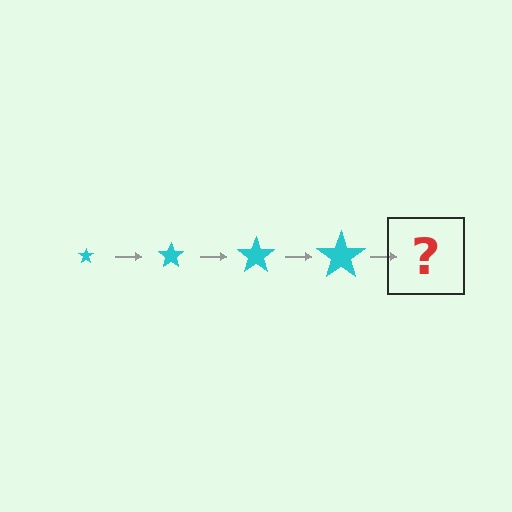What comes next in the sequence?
The next element should be a cyan star, larger than the previous one.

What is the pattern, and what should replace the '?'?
The pattern is that the star gets progressively larger each step. The '?' should be a cyan star, larger than the previous one.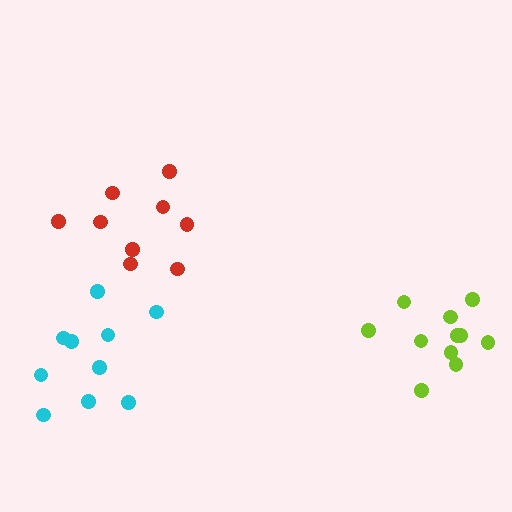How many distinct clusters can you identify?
There are 3 distinct clusters.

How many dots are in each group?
Group 1: 11 dots, Group 2: 9 dots, Group 3: 10 dots (30 total).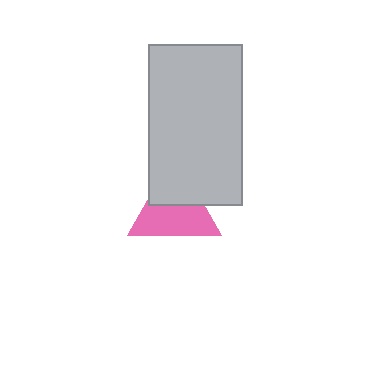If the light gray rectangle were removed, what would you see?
You would see the complete pink triangle.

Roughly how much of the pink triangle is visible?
About half of it is visible (roughly 60%).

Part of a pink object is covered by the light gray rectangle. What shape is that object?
It is a triangle.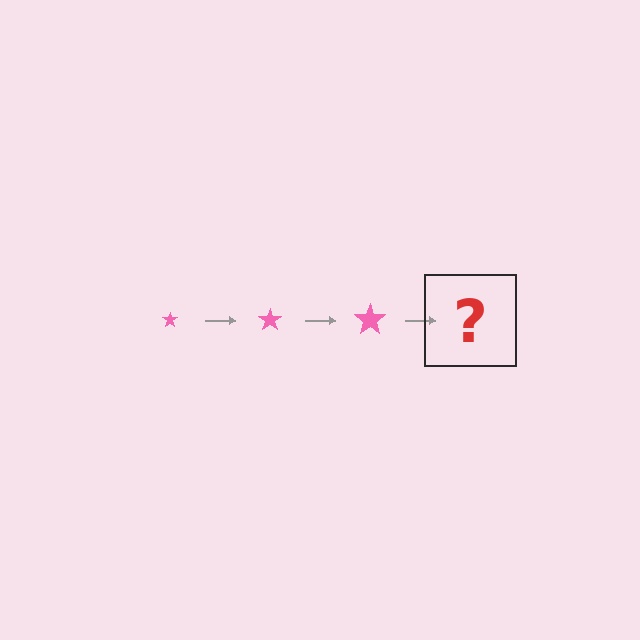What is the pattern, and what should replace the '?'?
The pattern is that the star gets progressively larger each step. The '?' should be a pink star, larger than the previous one.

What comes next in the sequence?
The next element should be a pink star, larger than the previous one.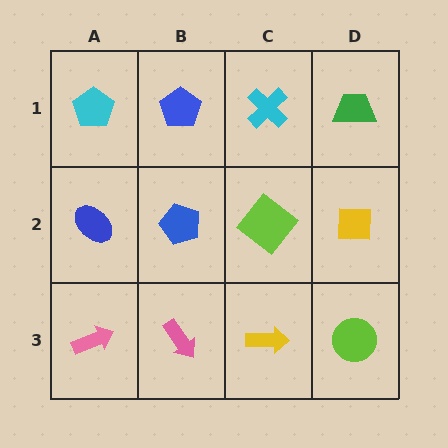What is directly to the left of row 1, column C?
A blue pentagon.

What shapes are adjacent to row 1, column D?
A yellow square (row 2, column D), a cyan cross (row 1, column C).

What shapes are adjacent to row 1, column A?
A blue ellipse (row 2, column A), a blue pentagon (row 1, column B).